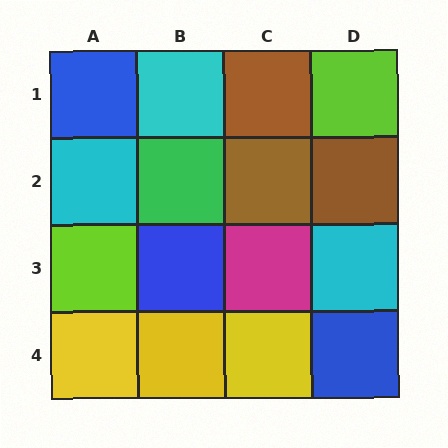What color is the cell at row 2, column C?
Brown.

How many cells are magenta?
1 cell is magenta.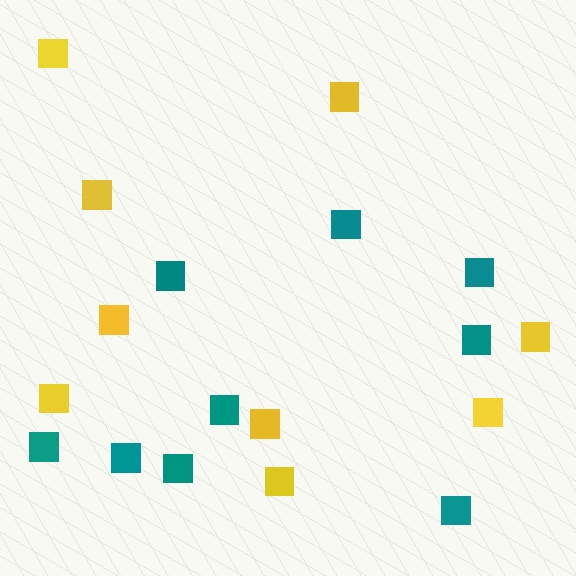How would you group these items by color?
There are 2 groups: one group of yellow squares (9) and one group of teal squares (9).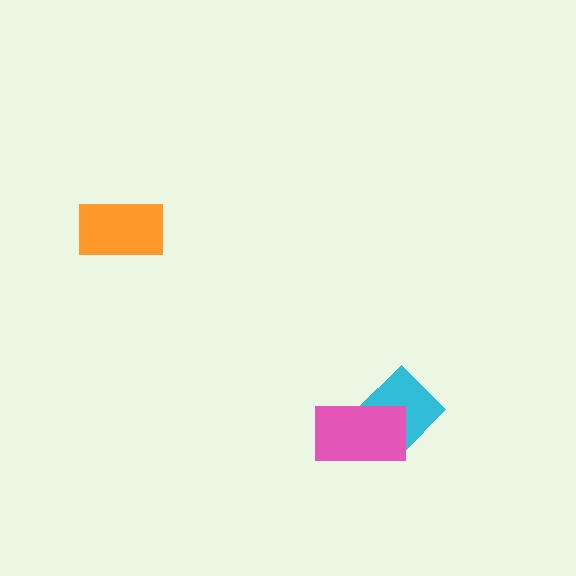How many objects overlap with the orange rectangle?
0 objects overlap with the orange rectangle.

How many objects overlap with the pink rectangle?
1 object overlaps with the pink rectangle.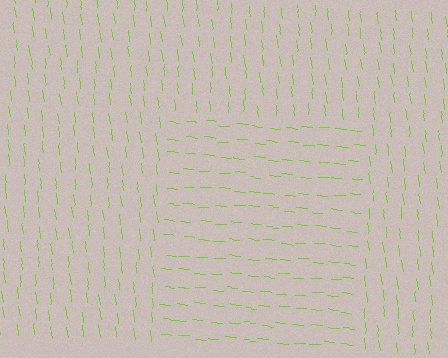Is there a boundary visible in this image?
Yes, there is a texture boundary formed by a change in line orientation.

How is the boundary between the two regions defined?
The boundary is defined purely by a change in line orientation (approximately 78 degrees difference). All lines are the same color and thickness.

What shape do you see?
I see a rectangle.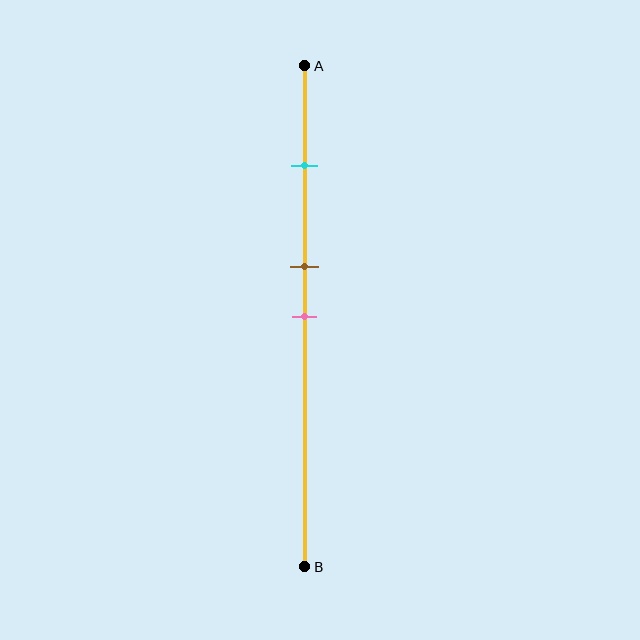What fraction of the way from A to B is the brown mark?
The brown mark is approximately 40% (0.4) of the way from A to B.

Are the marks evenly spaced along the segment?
No, the marks are not evenly spaced.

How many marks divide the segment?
There are 3 marks dividing the segment.